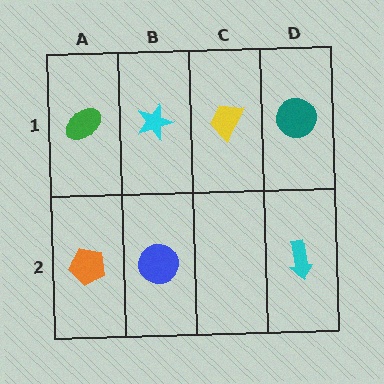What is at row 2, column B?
A blue circle.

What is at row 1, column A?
A green ellipse.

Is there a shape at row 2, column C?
No, that cell is empty.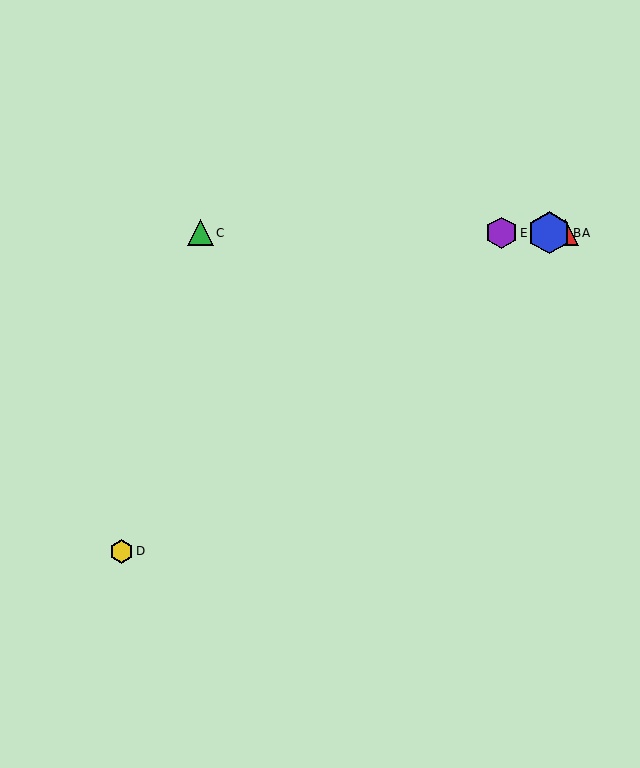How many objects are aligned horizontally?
4 objects (A, B, C, E) are aligned horizontally.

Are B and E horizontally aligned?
Yes, both are at y≈233.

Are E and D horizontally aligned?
No, E is at y≈233 and D is at y≈551.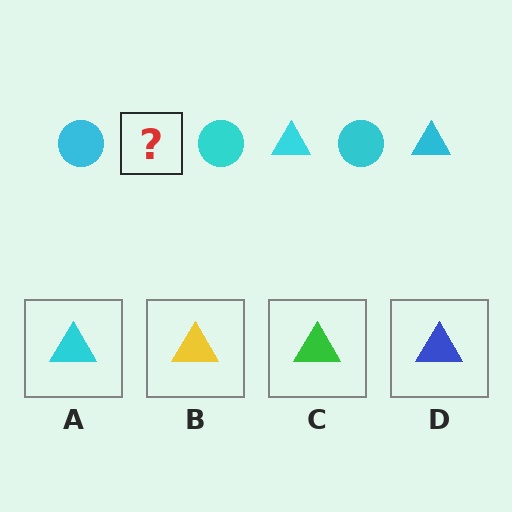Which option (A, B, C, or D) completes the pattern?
A.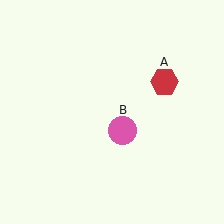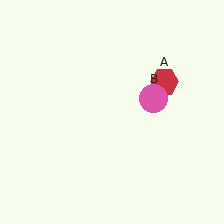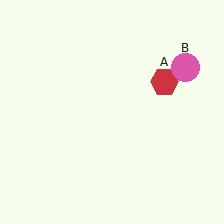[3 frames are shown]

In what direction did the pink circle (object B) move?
The pink circle (object B) moved up and to the right.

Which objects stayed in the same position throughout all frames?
Red hexagon (object A) remained stationary.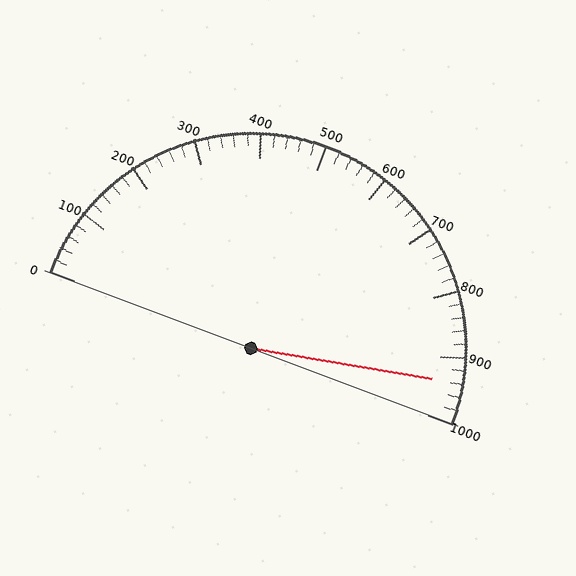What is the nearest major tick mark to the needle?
The nearest major tick mark is 900.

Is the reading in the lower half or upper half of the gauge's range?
The reading is in the upper half of the range (0 to 1000).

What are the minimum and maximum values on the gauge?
The gauge ranges from 0 to 1000.